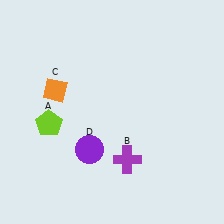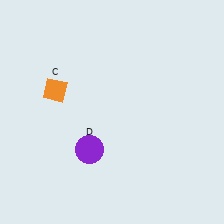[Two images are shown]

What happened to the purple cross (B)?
The purple cross (B) was removed in Image 2. It was in the bottom-right area of Image 1.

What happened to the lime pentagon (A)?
The lime pentagon (A) was removed in Image 2. It was in the bottom-left area of Image 1.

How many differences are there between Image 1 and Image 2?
There are 2 differences between the two images.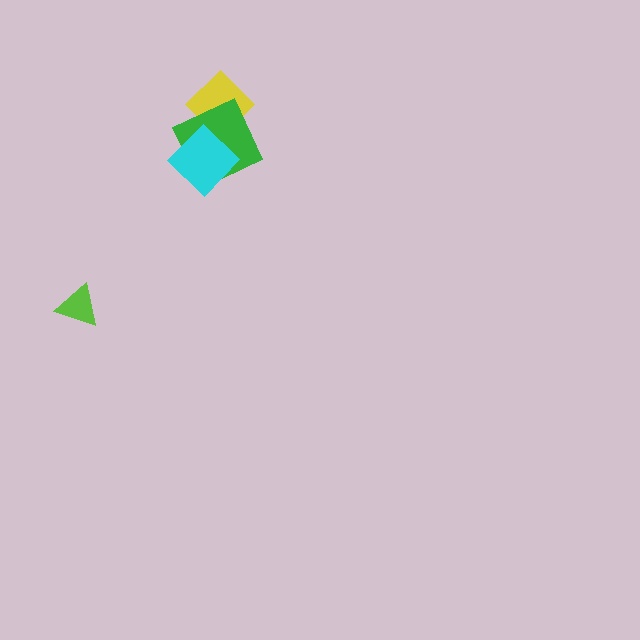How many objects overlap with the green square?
2 objects overlap with the green square.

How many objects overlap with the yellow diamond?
1 object overlaps with the yellow diamond.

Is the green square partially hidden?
Yes, it is partially covered by another shape.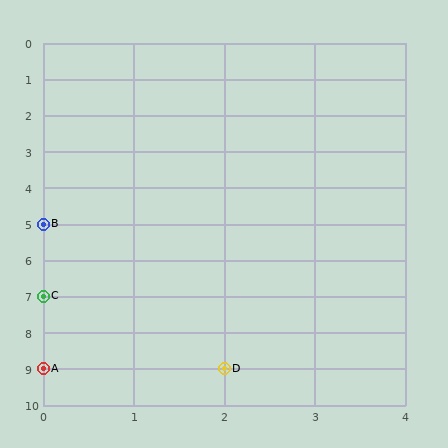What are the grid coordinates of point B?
Point B is at grid coordinates (0, 5).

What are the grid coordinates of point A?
Point A is at grid coordinates (0, 9).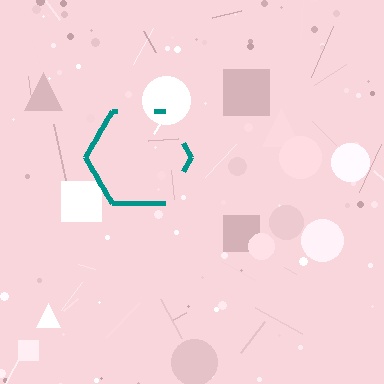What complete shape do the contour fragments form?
The contour fragments form a hexagon.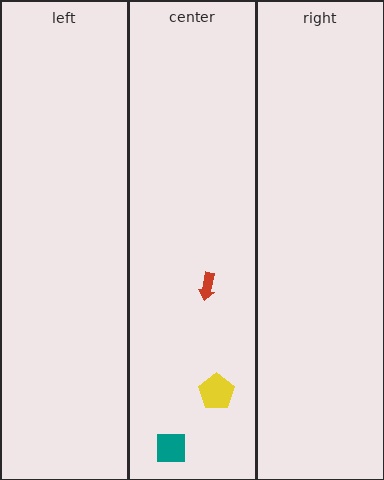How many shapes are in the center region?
3.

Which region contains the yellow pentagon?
The center region.